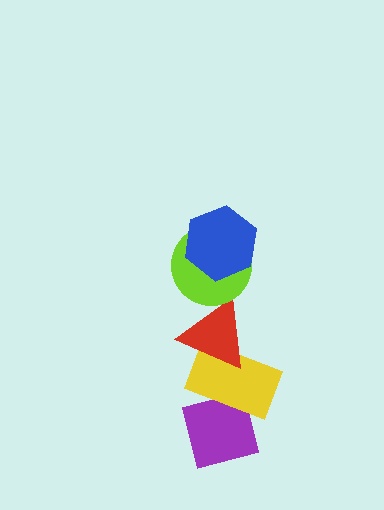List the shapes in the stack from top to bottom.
From top to bottom: the blue hexagon, the lime circle, the red triangle, the yellow rectangle, the purple square.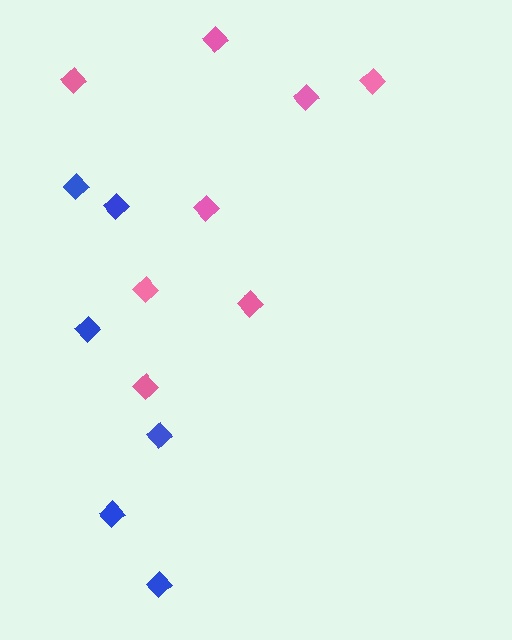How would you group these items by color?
There are 2 groups: one group of blue diamonds (6) and one group of pink diamonds (8).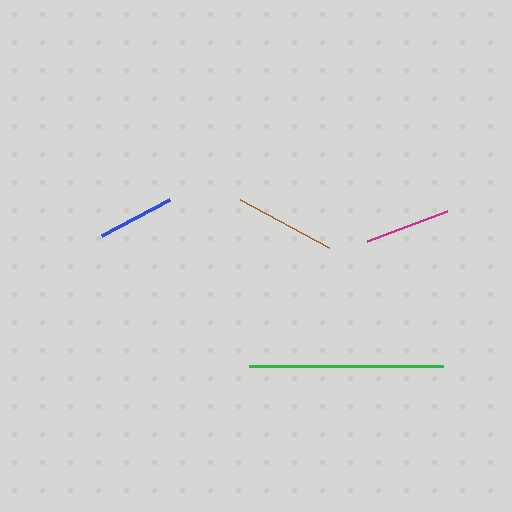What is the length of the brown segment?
The brown segment is approximately 101 pixels long.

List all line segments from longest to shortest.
From longest to shortest: green, brown, magenta, blue.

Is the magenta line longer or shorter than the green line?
The green line is longer than the magenta line.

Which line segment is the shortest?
The blue line is the shortest at approximately 77 pixels.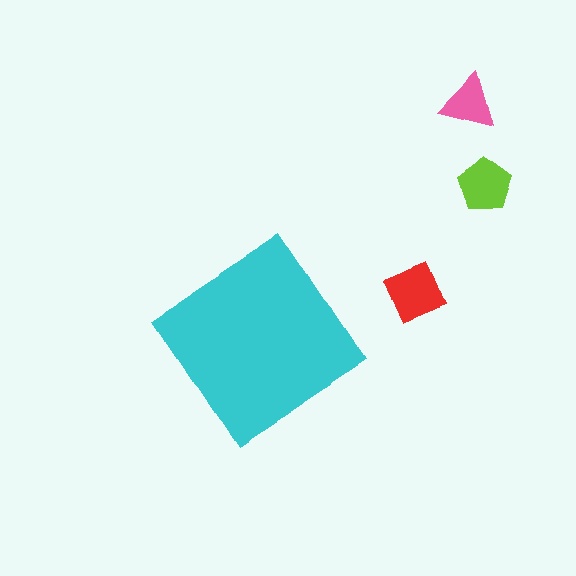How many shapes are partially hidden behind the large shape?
0 shapes are partially hidden.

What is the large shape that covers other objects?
A cyan diamond.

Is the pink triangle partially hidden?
No, the pink triangle is fully visible.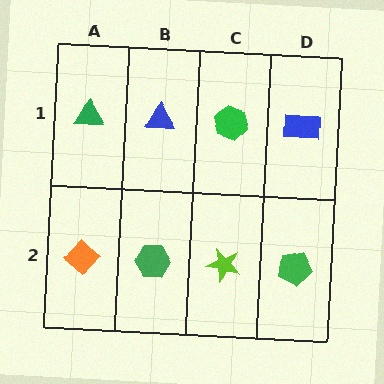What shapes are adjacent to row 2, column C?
A green hexagon (row 1, column C), a green hexagon (row 2, column B), a green pentagon (row 2, column D).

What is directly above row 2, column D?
A blue rectangle.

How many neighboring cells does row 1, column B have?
3.